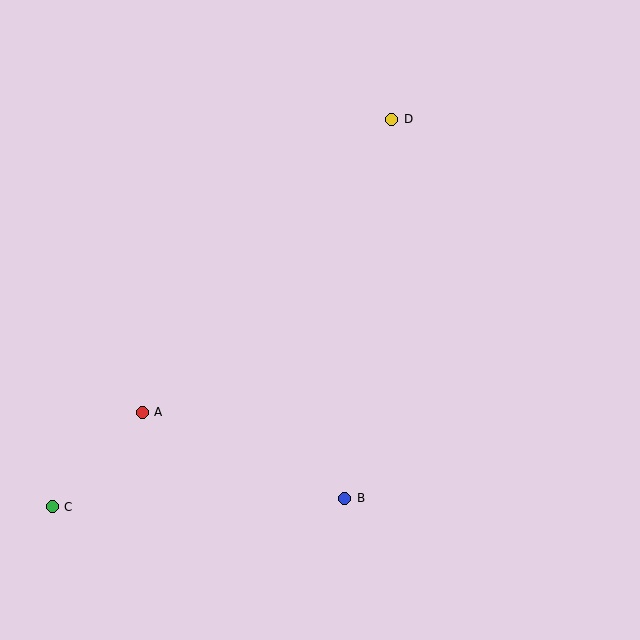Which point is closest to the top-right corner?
Point D is closest to the top-right corner.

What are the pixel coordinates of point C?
Point C is at (52, 507).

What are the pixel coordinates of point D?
Point D is at (392, 119).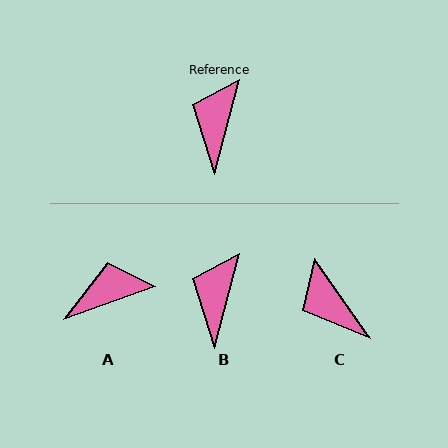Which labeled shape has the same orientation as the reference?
B.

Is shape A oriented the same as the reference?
No, it is off by about 55 degrees.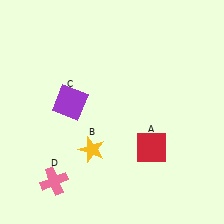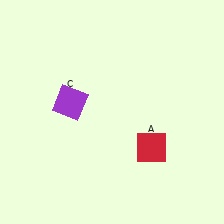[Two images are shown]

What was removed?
The yellow star (B), the pink cross (D) were removed in Image 2.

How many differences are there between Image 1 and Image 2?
There are 2 differences between the two images.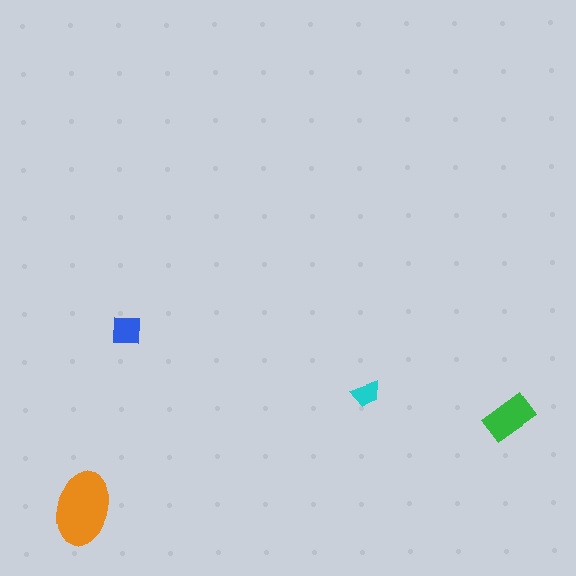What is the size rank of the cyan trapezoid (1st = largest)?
4th.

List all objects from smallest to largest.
The cyan trapezoid, the blue square, the green rectangle, the orange ellipse.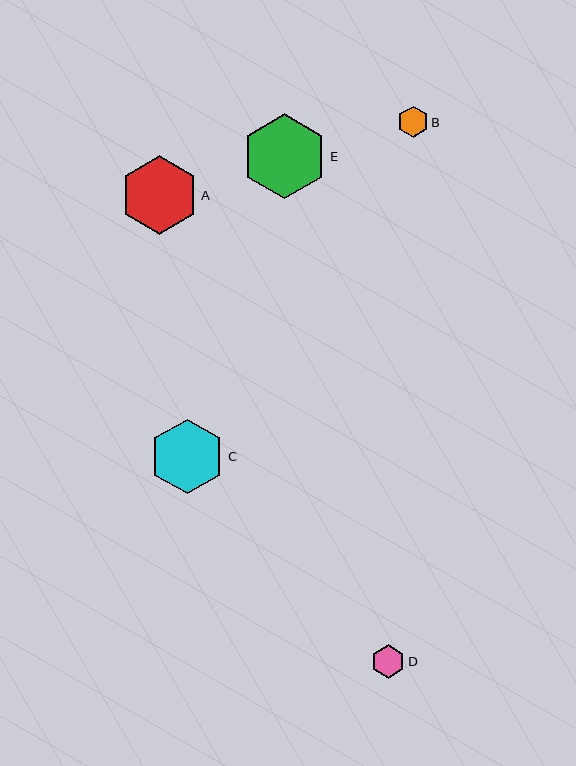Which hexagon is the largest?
Hexagon E is the largest with a size of approximately 85 pixels.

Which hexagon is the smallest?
Hexagon B is the smallest with a size of approximately 31 pixels.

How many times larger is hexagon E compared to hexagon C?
Hexagon E is approximately 1.1 times the size of hexagon C.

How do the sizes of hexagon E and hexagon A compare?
Hexagon E and hexagon A are approximately the same size.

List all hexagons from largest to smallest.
From largest to smallest: E, A, C, D, B.